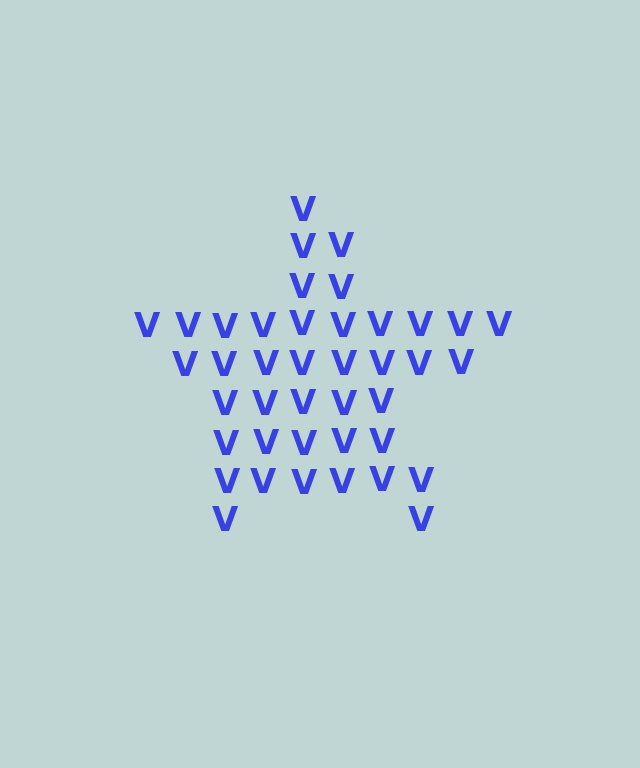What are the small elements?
The small elements are letter V's.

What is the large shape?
The large shape is a star.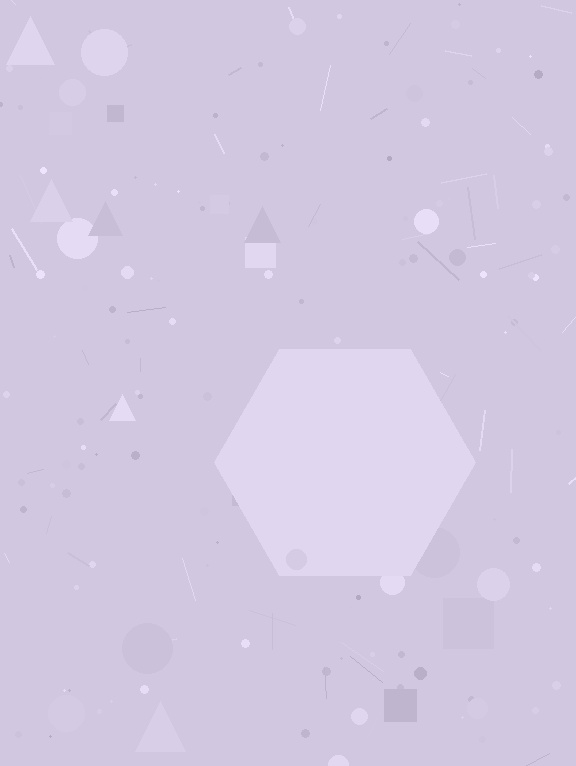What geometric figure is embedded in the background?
A hexagon is embedded in the background.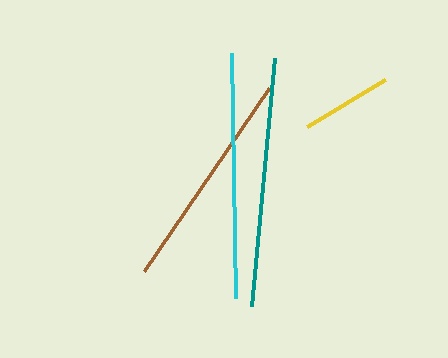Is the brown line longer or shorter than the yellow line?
The brown line is longer than the yellow line.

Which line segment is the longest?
The teal line is the longest at approximately 249 pixels.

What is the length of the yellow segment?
The yellow segment is approximately 91 pixels long.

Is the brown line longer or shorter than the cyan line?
The cyan line is longer than the brown line.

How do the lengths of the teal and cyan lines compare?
The teal and cyan lines are approximately the same length.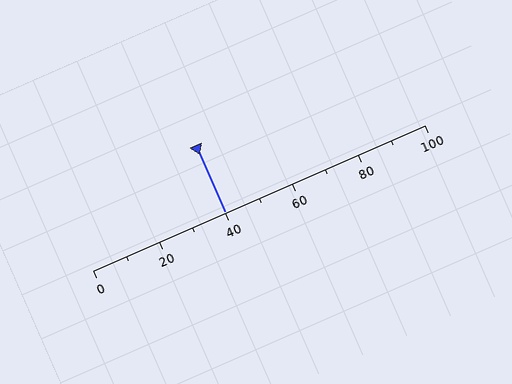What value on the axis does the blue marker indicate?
The marker indicates approximately 40.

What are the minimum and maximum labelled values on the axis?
The axis runs from 0 to 100.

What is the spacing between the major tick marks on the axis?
The major ticks are spaced 20 apart.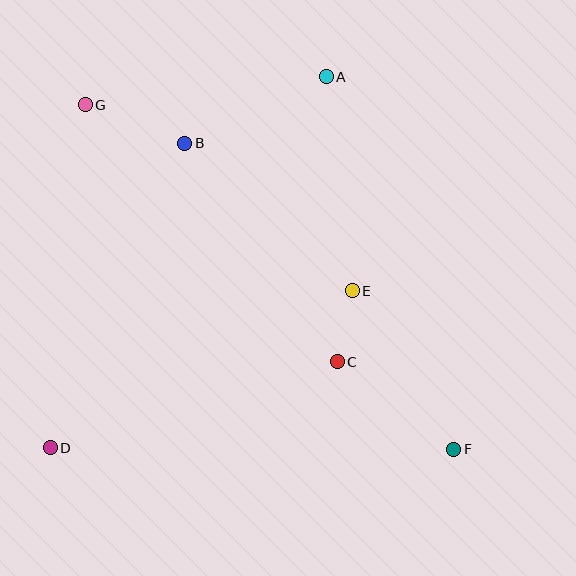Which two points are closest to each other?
Points C and E are closest to each other.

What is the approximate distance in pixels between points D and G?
The distance between D and G is approximately 345 pixels.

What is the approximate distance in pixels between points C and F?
The distance between C and F is approximately 146 pixels.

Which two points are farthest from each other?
Points F and G are farthest from each other.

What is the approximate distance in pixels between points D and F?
The distance between D and F is approximately 404 pixels.